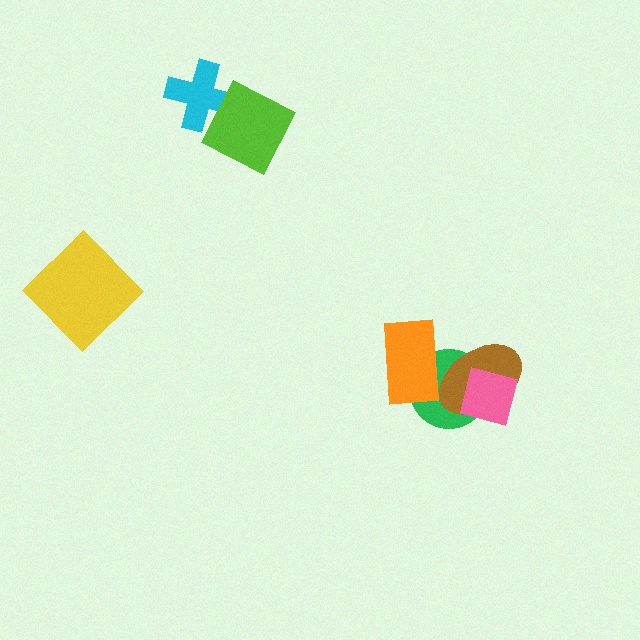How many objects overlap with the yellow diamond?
0 objects overlap with the yellow diamond.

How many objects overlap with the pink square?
2 objects overlap with the pink square.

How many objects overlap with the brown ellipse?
3 objects overlap with the brown ellipse.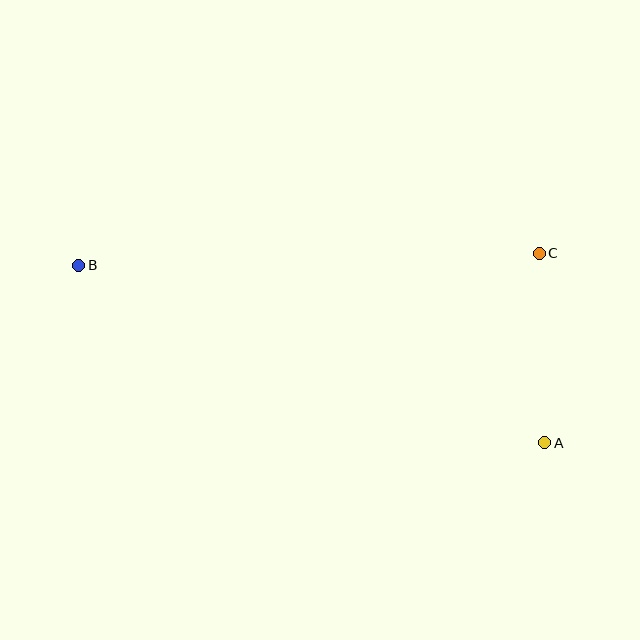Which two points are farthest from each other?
Points A and B are farthest from each other.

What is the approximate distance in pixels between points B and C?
The distance between B and C is approximately 461 pixels.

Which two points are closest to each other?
Points A and C are closest to each other.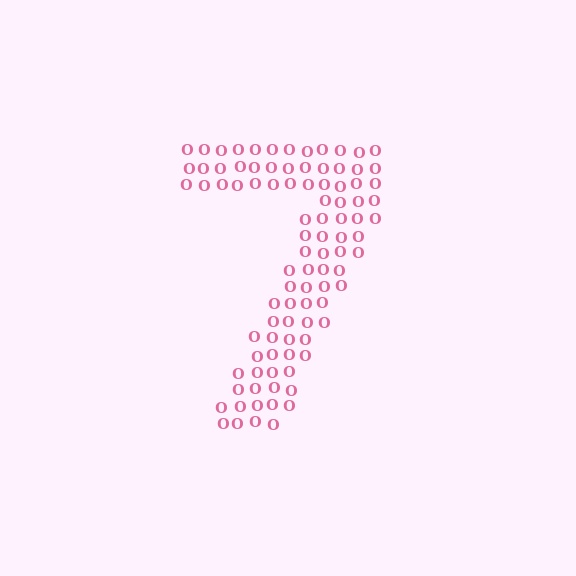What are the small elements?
The small elements are letter O's.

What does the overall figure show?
The overall figure shows the digit 7.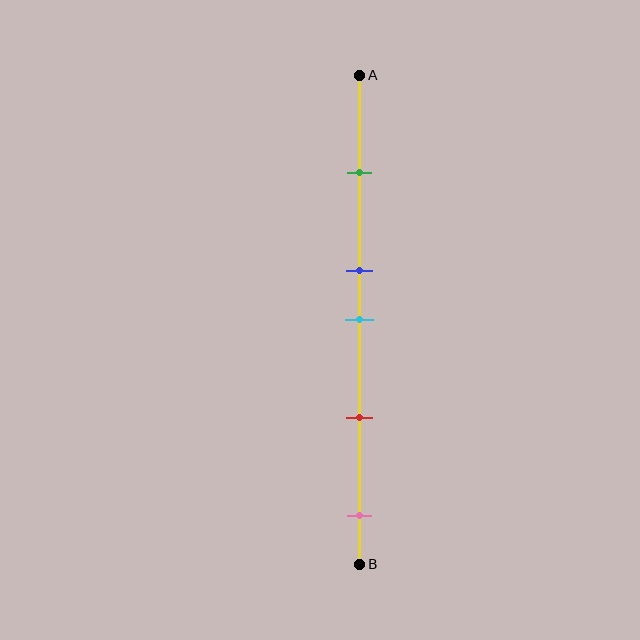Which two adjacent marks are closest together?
The blue and cyan marks are the closest adjacent pair.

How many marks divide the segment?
There are 5 marks dividing the segment.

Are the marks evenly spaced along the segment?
No, the marks are not evenly spaced.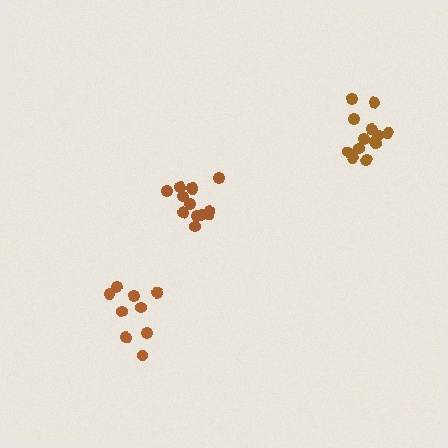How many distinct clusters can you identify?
There are 3 distinct clusters.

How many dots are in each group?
Group 1: 13 dots, Group 2: 13 dots, Group 3: 9 dots (35 total).